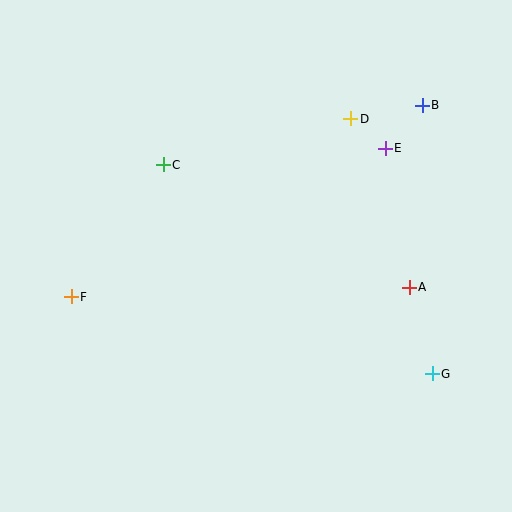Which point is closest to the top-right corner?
Point B is closest to the top-right corner.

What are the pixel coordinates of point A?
Point A is at (409, 287).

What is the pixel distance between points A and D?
The distance between A and D is 178 pixels.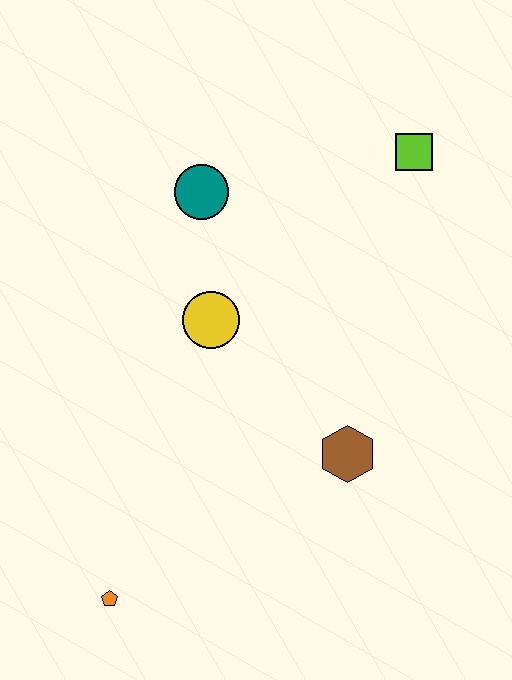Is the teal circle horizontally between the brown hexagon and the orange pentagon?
Yes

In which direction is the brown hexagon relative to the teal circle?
The brown hexagon is below the teal circle.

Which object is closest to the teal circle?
The yellow circle is closest to the teal circle.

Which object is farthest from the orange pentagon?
The lime square is farthest from the orange pentagon.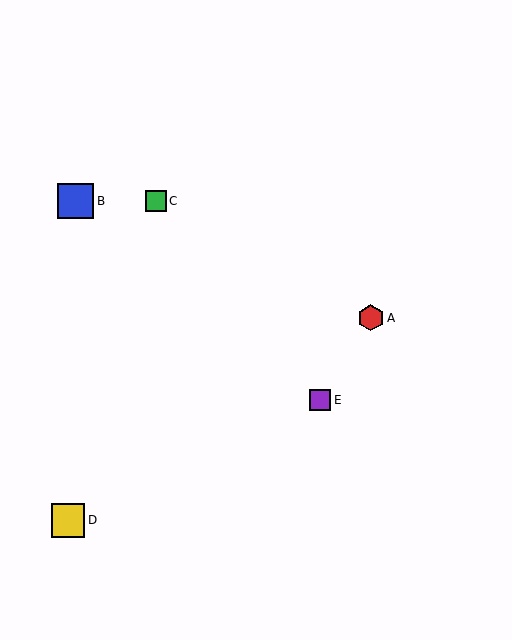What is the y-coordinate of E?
Object E is at y≈400.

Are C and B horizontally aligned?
Yes, both are at y≈201.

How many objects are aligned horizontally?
2 objects (B, C) are aligned horizontally.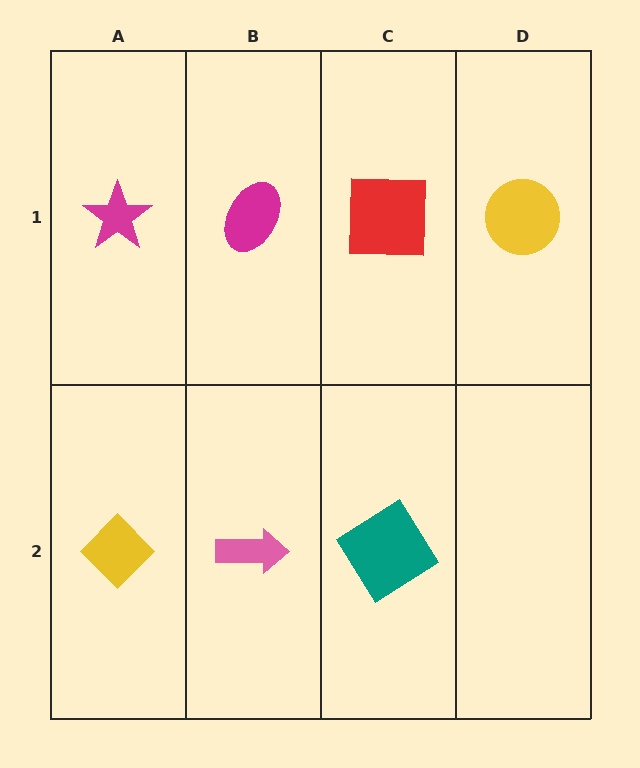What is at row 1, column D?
A yellow circle.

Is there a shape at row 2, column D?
No, that cell is empty.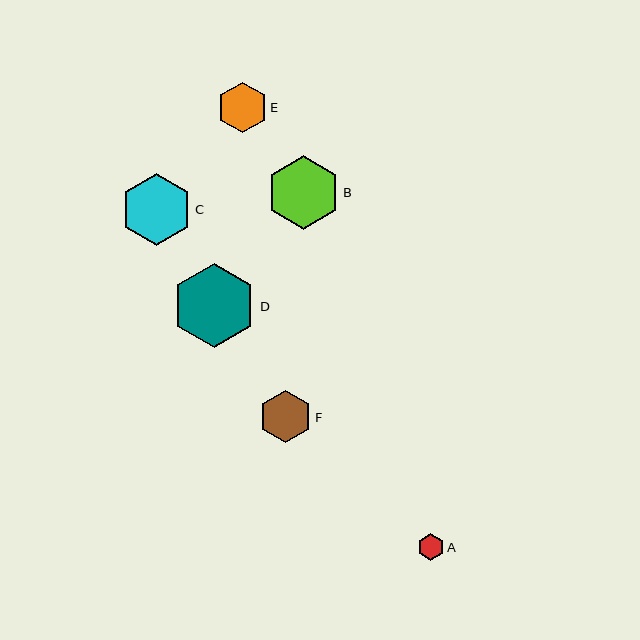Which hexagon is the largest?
Hexagon D is the largest with a size of approximately 85 pixels.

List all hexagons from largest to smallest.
From largest to smallest: D, B, C, F, E, A.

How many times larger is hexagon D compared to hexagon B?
Hexagon D is approximately 1.2 times the size of hexagon B.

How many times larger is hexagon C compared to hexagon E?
Hexagon C is approximately 1.4 times the size of hexagon E.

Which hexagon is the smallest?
Hexagon A is the smallest with a size of approximately 27 pixels.